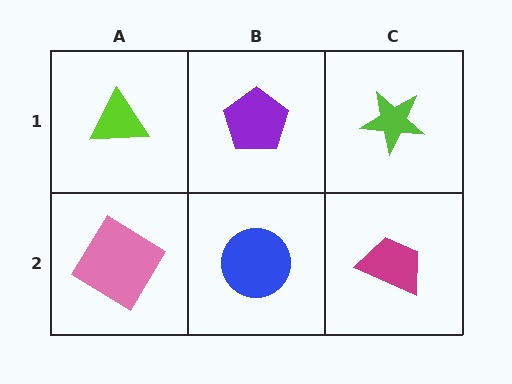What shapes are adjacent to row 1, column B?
A blue circle (row 2, column B), a lime triangle (row 1, column A), a lime star (row 1, column C).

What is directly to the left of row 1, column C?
A purple pentagon.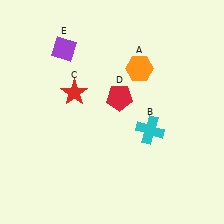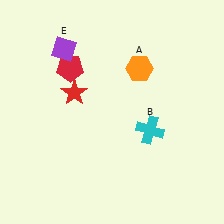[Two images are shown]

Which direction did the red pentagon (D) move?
The red pentagon (D) moved left.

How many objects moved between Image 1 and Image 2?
1 object moved between the two images.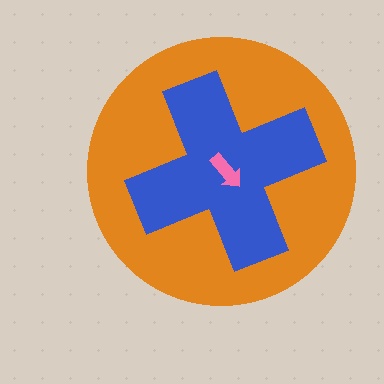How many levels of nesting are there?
3.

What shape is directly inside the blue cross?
The pink arrow.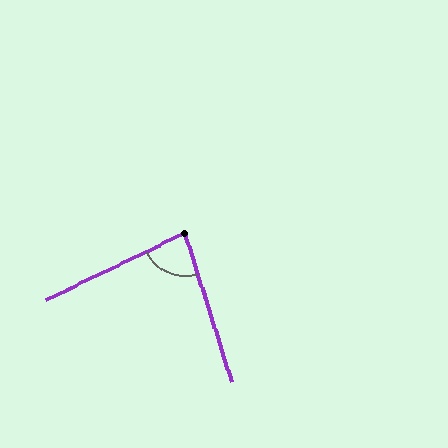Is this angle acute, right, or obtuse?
It is acute.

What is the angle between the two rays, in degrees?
Approximately 82 degrees.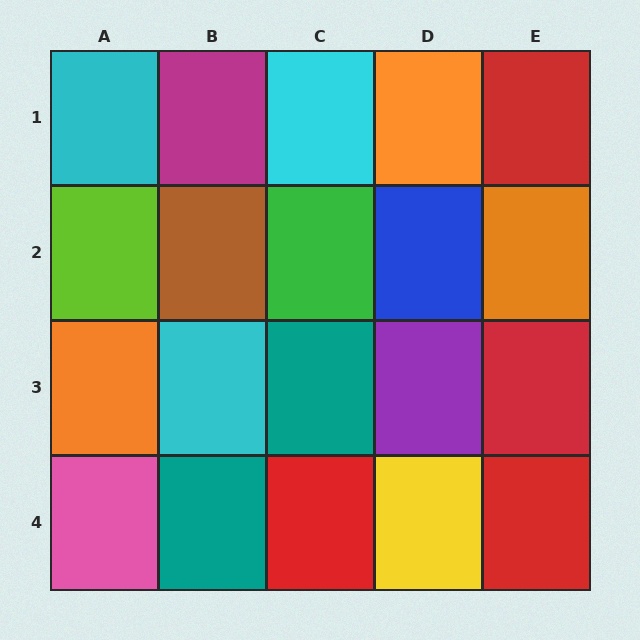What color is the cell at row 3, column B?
Cyan.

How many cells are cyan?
3 cells are cyan.